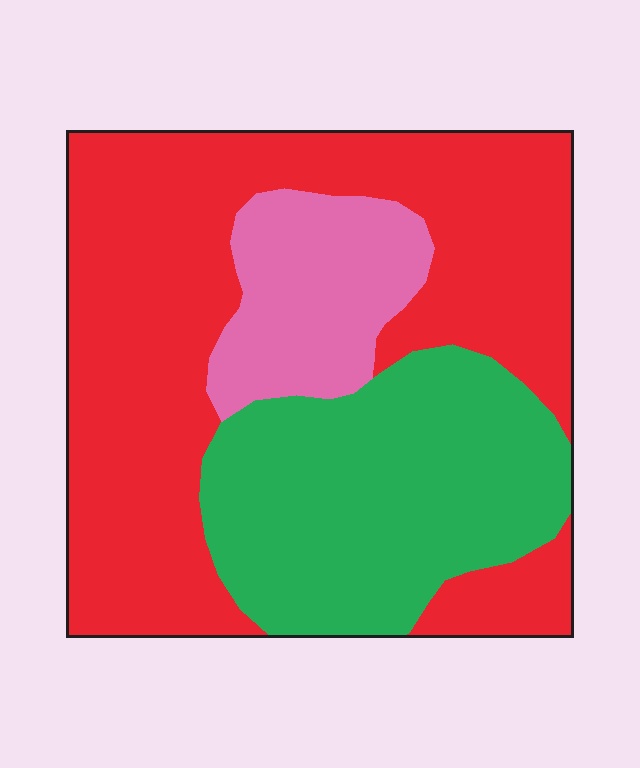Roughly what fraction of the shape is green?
Green takes up about one third (1/3) of the shape.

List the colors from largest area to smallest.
From largest to smallest: red, green, pink.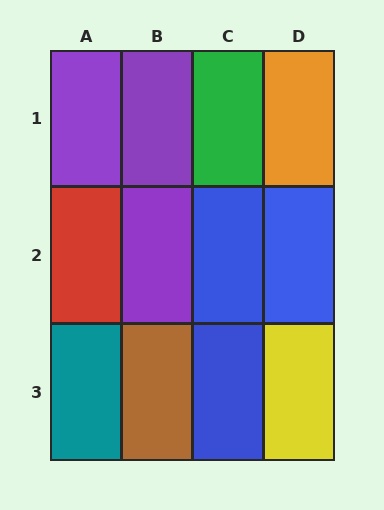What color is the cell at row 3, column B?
Brown.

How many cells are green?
1 cell is green.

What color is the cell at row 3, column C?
Blue.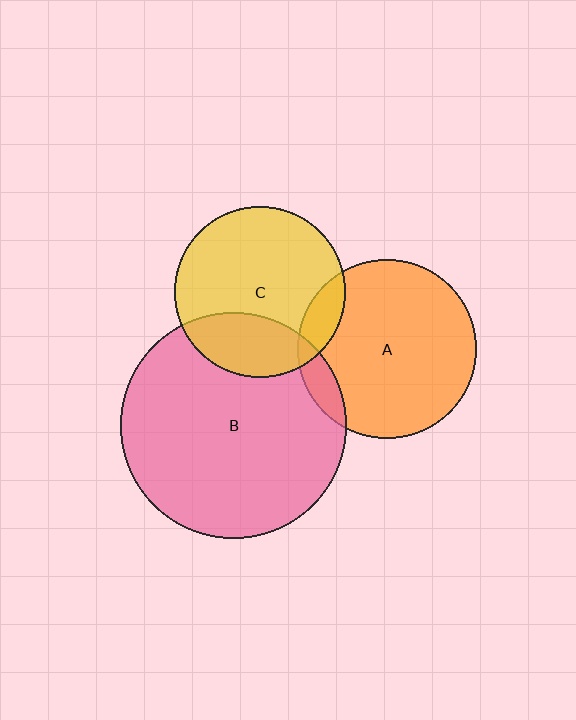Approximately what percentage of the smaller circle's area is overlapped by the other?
Approximately 10%.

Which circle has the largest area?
Circle B (pink).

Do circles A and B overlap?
Yes.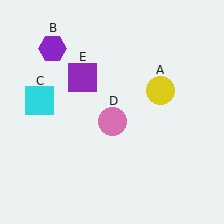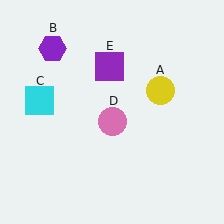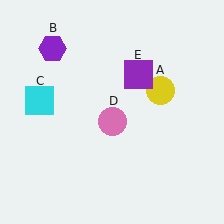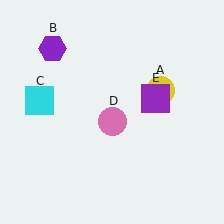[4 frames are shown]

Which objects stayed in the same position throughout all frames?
Yellow circle (object A) and purple hexagon (object B) and cyan square (object C) and pink circle (object D) remained stationary.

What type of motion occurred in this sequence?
The purple square (object E) rotated clockwise around the center of the scene.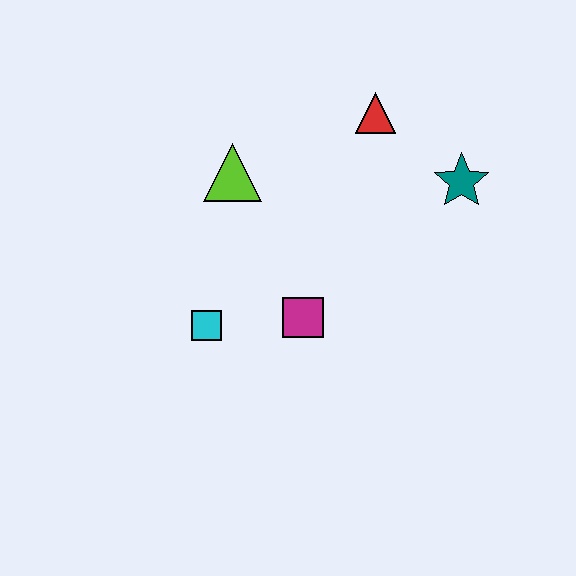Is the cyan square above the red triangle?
No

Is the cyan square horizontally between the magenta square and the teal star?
No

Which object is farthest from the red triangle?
The cyan square is farthest from the red triangle.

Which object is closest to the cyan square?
The magenta square is closest to the cyan square.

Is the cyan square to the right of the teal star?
No